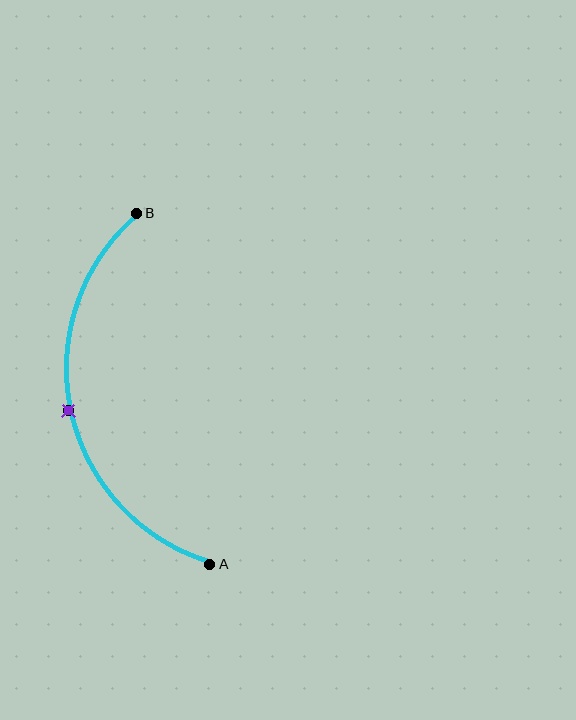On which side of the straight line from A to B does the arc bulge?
The arc bulges to the left of the straight line connecting A and B.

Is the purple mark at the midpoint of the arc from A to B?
Yes. The purple mark lies on the arc at equal arc-length from both A and B — it is the arc midpoint.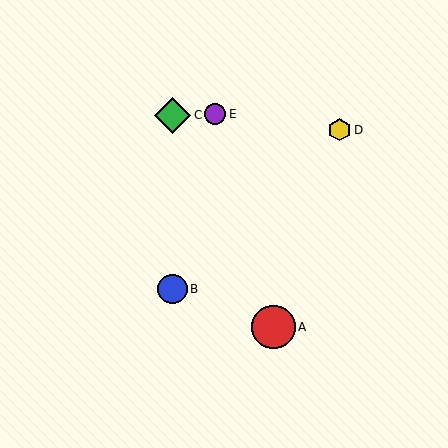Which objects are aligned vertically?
Objects B, C are aligned vertically.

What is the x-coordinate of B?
Object B is at x≈173.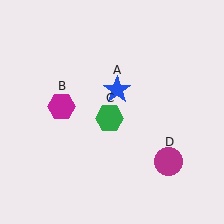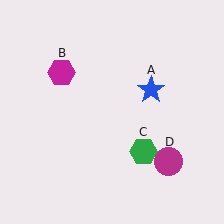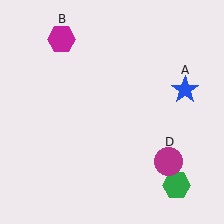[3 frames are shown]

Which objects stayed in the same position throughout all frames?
Magenta circle (object D) remained stationary.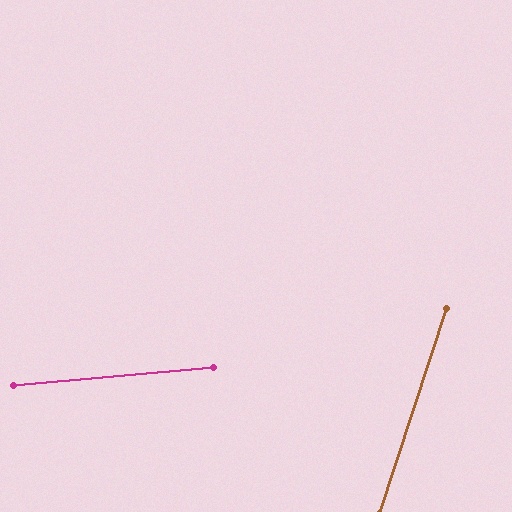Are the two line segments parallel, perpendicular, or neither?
Neither parallel nor perpendicular — they differ by about 67°.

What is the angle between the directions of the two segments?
Approximately 67 degrees.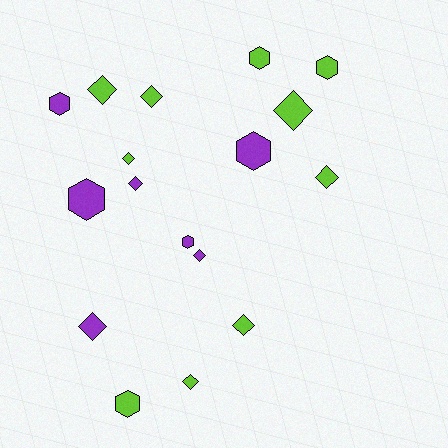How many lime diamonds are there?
There are 7 lime diamonds.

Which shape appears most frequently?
Diamond, with 10 objects.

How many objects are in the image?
There are 17 objects.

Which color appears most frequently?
Lime, with 10 objects.